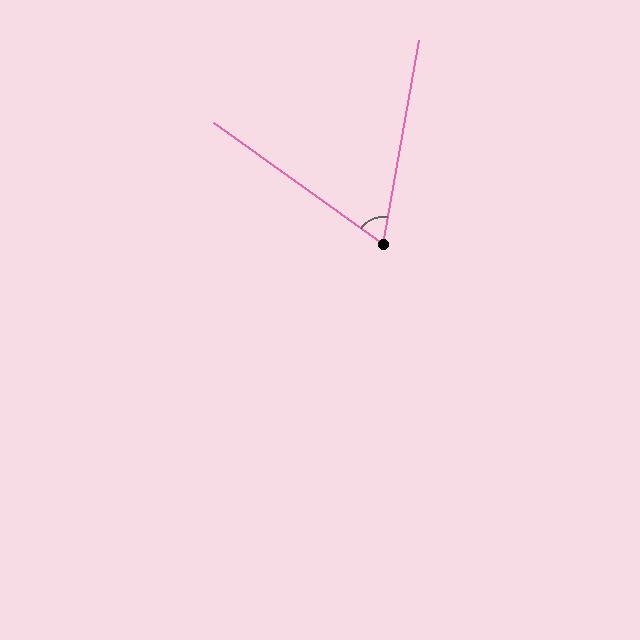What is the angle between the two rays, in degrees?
Approximately 65 degrees.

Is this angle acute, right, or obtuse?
It is acute.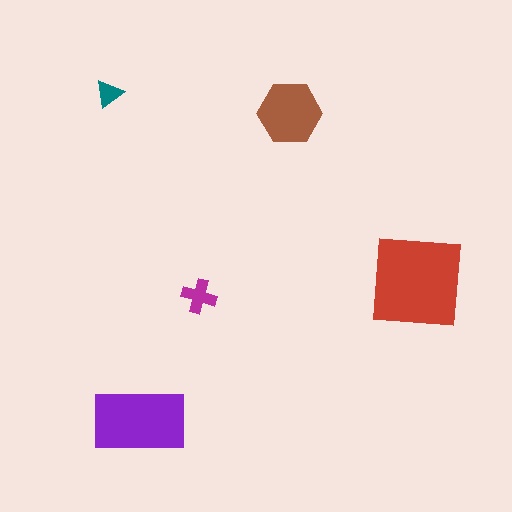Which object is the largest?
The red square.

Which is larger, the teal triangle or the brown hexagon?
The brown hexagon.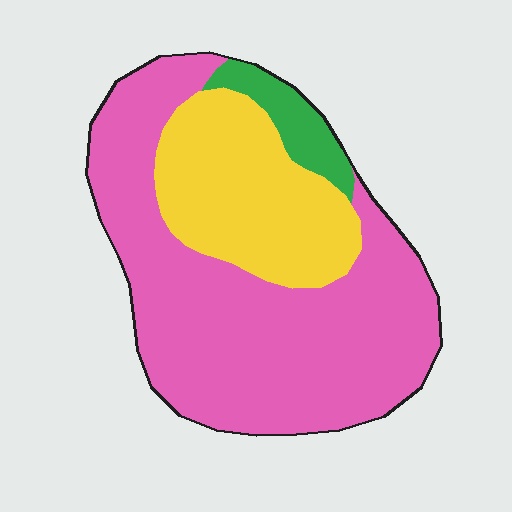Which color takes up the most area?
Pink, at roughly 65%.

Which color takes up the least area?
Green, at roughly 5%.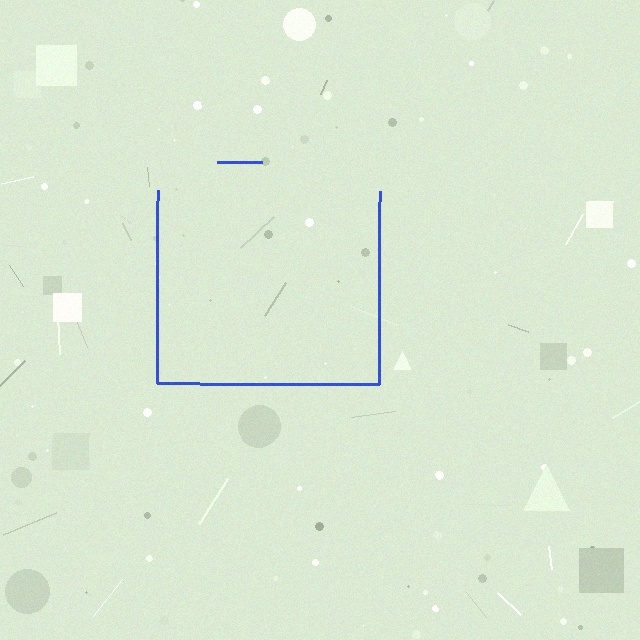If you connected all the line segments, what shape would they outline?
They would outline a square.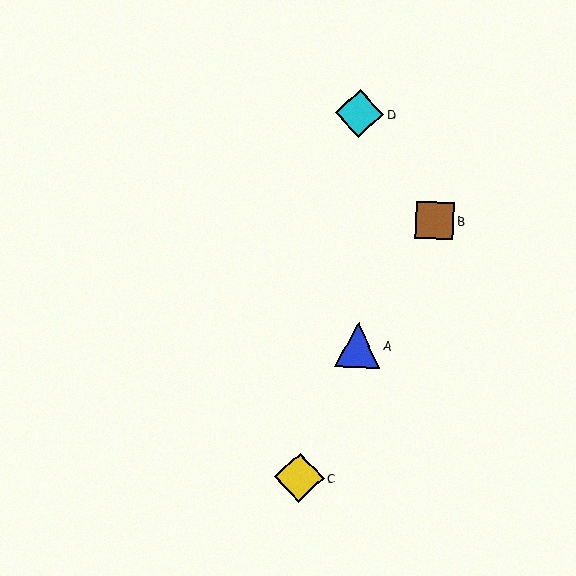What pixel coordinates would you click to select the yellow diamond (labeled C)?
Click at (299, 478) to select the yellow diamond C.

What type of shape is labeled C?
Shape C is a yellow diamond.